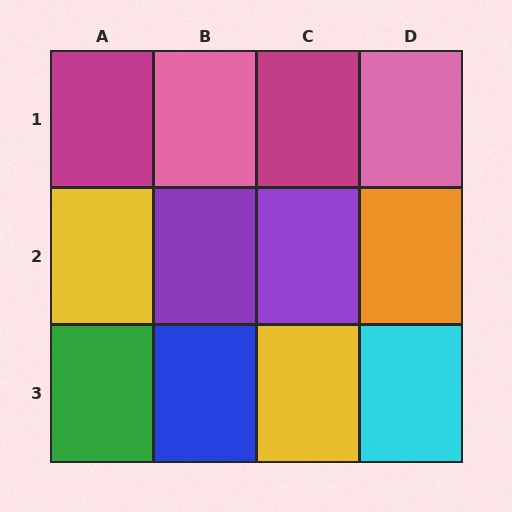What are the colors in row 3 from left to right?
Green, blue, yellow, cyan.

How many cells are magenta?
2 cells are magenta.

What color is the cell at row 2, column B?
Purple.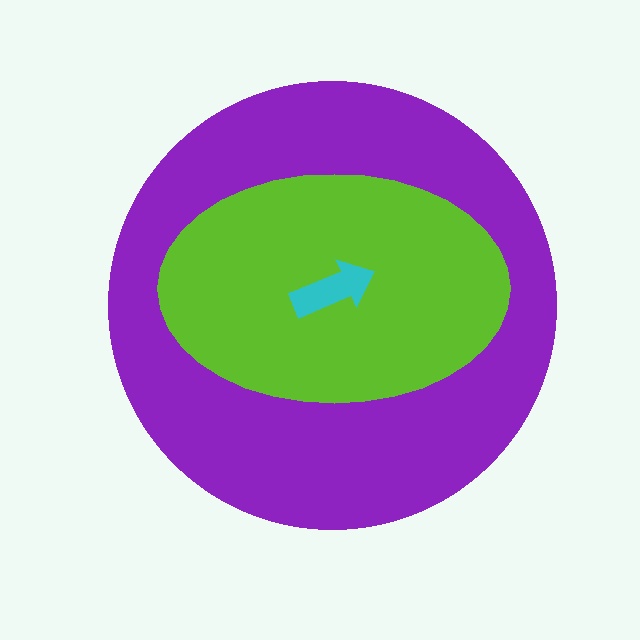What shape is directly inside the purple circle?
The lime ellipse.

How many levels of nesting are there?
3.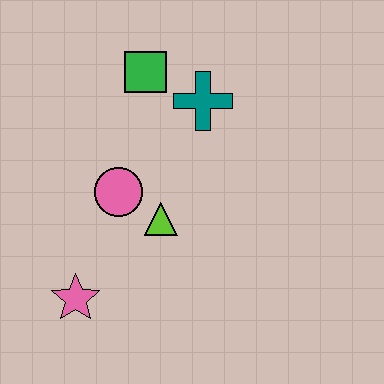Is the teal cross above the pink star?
Yes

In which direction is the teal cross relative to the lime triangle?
The teal cross is above the lime triangle.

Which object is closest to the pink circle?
The lime triangle is closest to the pink circle.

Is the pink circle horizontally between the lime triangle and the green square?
No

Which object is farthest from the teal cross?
The pink star is farthest from the teal cross.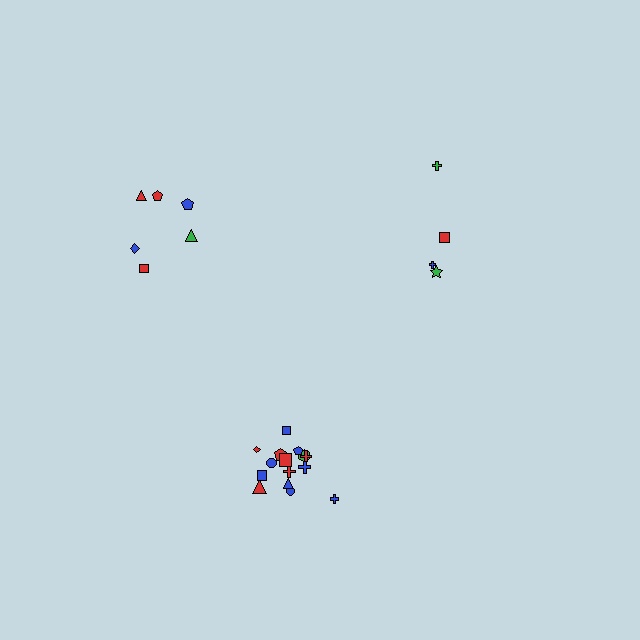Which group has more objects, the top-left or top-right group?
The top-left group.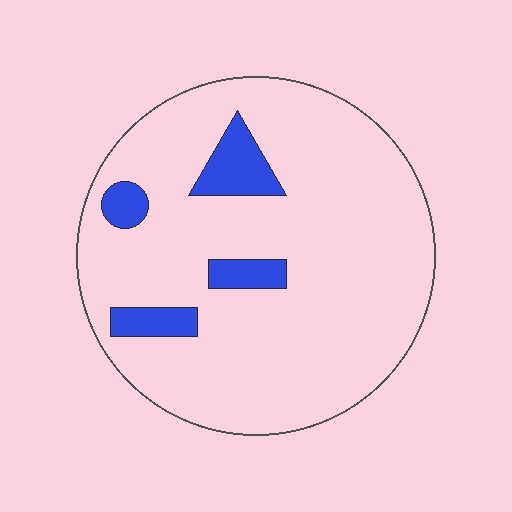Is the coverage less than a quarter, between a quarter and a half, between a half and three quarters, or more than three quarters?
Less than a quarter.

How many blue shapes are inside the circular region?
4.